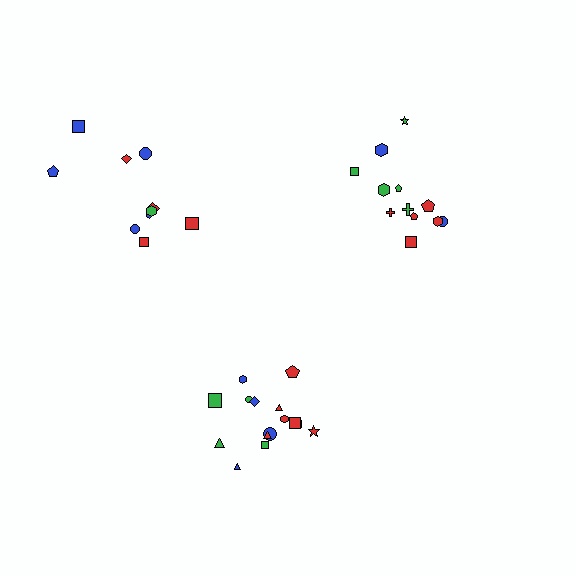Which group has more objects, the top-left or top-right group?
The top-right group.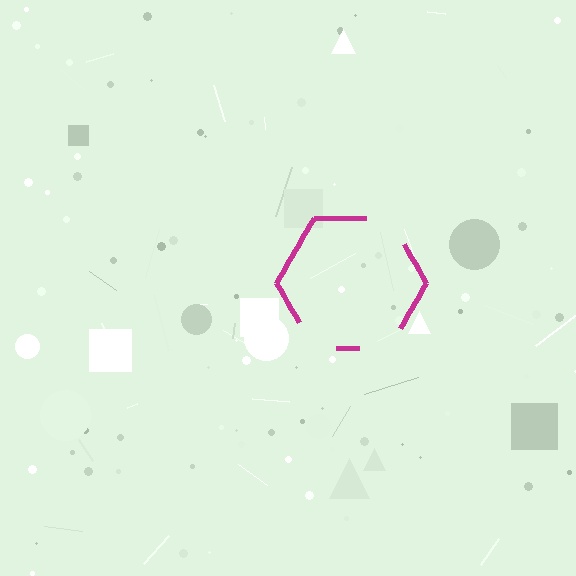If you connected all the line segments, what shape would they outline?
They would outline a hexagon.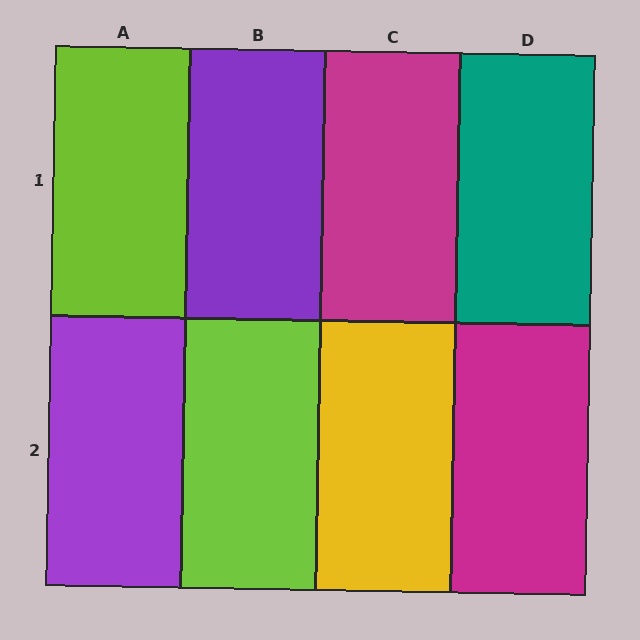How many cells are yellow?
1 cell is yellow.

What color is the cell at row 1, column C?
Magenta.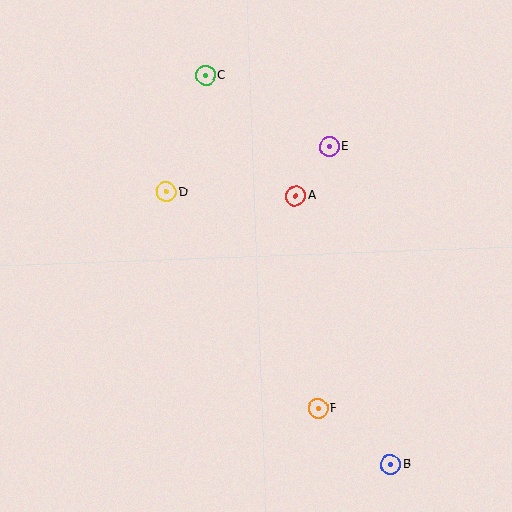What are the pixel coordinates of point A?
Point A is at (296, 196).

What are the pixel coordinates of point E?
Point E is at (329, 146).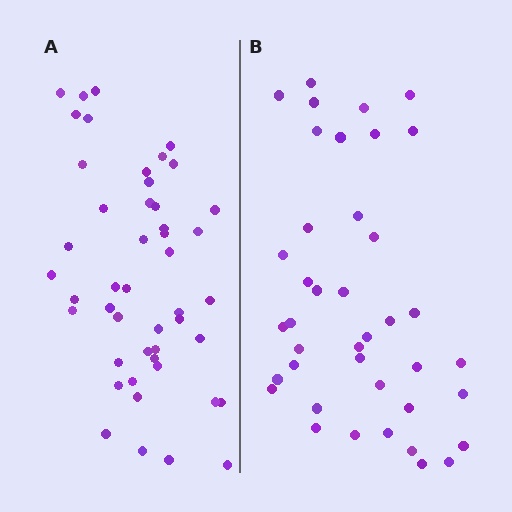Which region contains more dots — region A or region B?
Region A (the left region) has more dots.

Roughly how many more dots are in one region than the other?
Region A has roughly 8 or so more dots than region B.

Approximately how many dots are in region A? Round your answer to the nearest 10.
About 50 dots. (The exact count is 47, which rounds to 50.)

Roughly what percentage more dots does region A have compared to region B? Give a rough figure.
About 20% more.